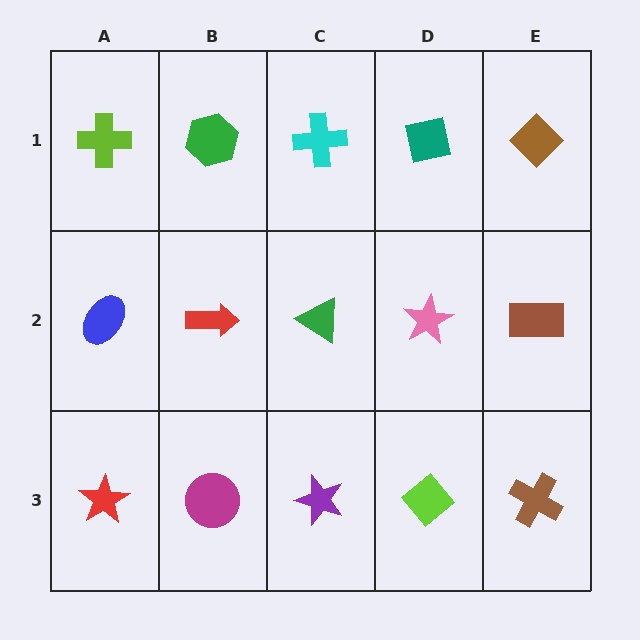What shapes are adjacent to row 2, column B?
A green hexagon (row 1, column B), a magenta circle (row 3, column B), a blue ellipse (row 2, column A), a green triangle (row 2, column C).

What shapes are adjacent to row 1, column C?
A green triangle (row 2, column C), a green hexagon (row 1, column B), a teal square (row 1, column D).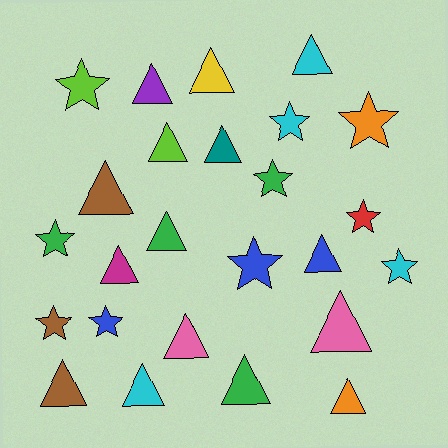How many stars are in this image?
There are 10 stars.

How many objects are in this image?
There are 25 objects.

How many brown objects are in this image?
There are 3 brown objects.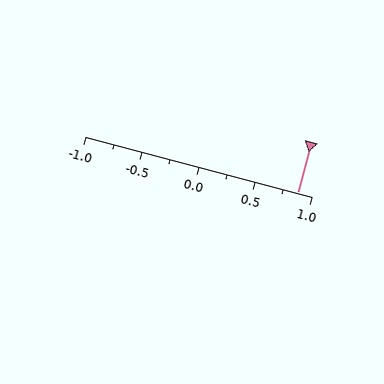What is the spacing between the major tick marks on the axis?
The major ticks are spaced 0.5 apart.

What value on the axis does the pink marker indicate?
The marker indicates approximately 0.88.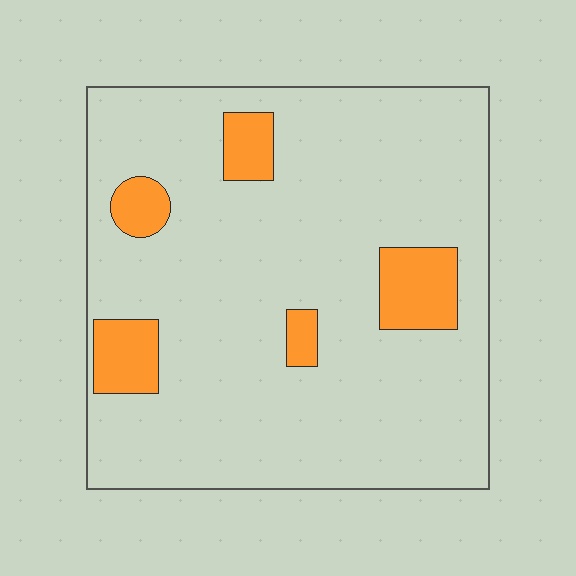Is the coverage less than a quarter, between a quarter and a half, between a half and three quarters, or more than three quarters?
Less than a quarter.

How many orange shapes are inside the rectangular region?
5.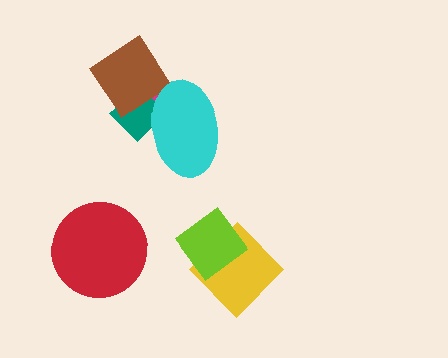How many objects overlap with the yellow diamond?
1 object overlaps with the yellow diamond.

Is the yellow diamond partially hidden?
Yes, it is partially covered by another shape.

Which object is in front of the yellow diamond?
The lime diamond is in front of the yellow diamond.